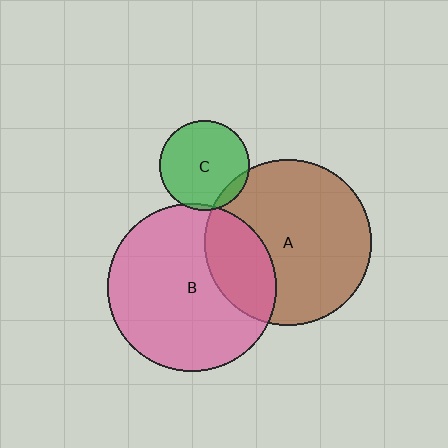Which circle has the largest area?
Circle B (pink).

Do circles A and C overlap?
Yes.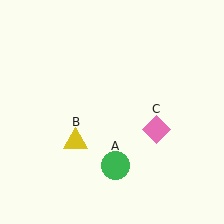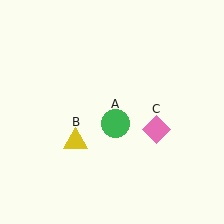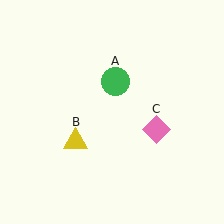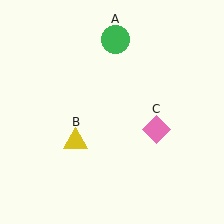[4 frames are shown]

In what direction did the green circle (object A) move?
The green circle (object A) moved up.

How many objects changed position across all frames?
1 object changed position: green circle (object A).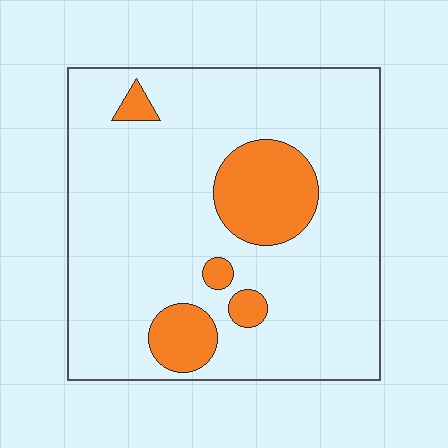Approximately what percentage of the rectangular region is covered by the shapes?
Approximately 15%.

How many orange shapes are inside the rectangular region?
5.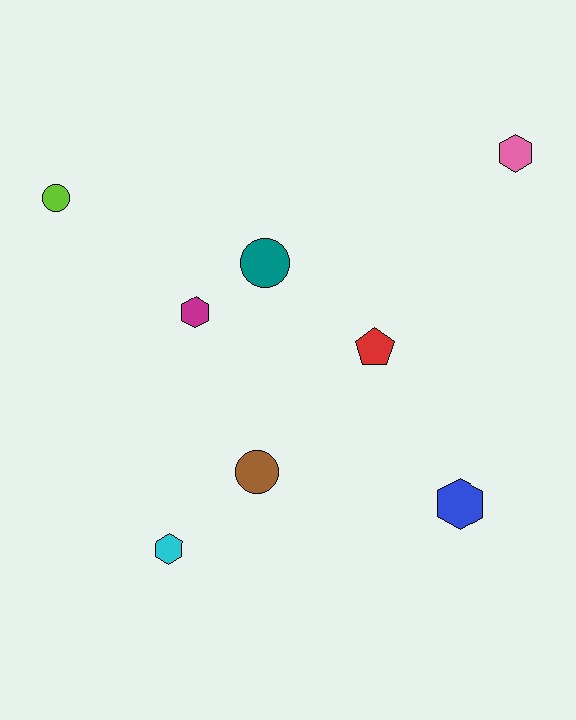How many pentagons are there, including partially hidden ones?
There is 1 pentagon.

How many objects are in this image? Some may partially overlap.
There are 8 objects.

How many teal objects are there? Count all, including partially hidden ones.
There is 1 teal object.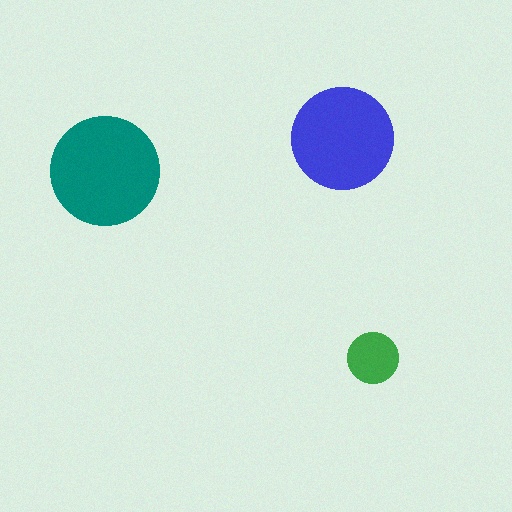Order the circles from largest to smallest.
the teal one, the blue one, the green one.